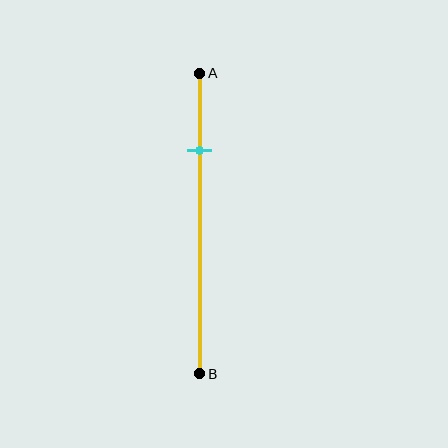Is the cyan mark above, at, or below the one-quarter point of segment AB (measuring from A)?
The cyan mark is approximately at the one-quarter point of segment AB.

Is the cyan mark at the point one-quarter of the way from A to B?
Yes, the mark is approximately at the one-quarter point.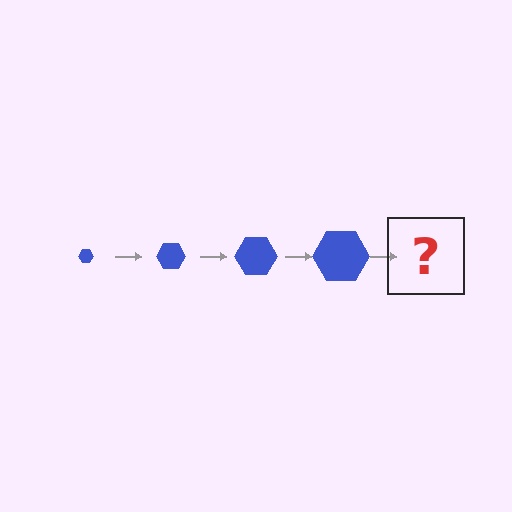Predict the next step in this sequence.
The next step is a blue hexagon, larger than the previous one.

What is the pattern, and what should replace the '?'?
The pattern is that the hexagon gets progressively larger each step. The '?' should be a blue hexagon, larger than the previous one.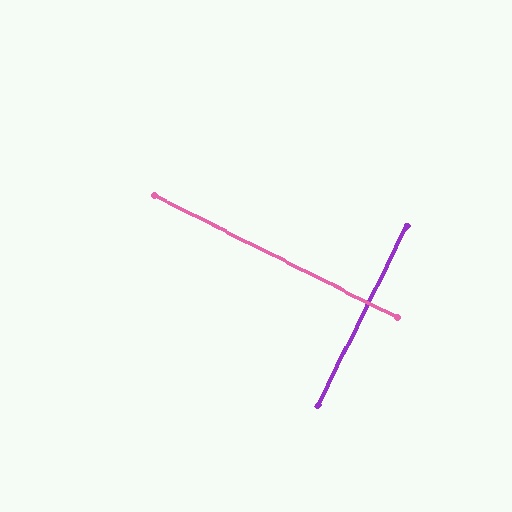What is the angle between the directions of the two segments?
Approximately 90 degrees.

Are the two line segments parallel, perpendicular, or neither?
Perpendicular — they meet at approximately 90°.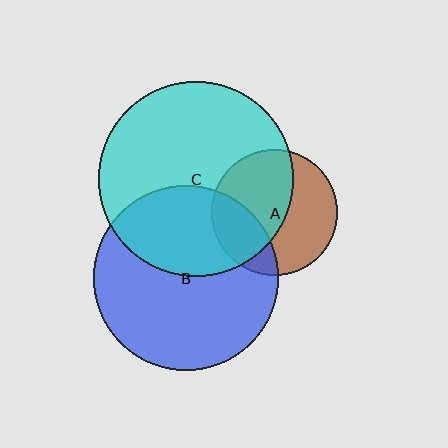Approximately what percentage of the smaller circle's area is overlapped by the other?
Approximately 25%.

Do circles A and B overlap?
Yes.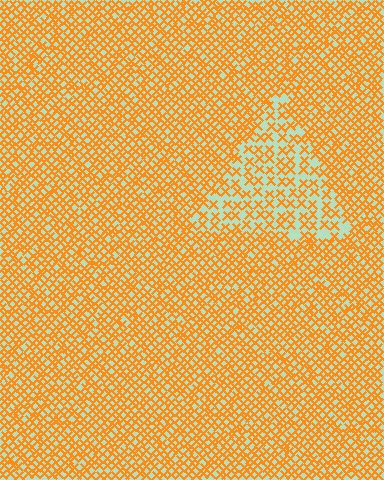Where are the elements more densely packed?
The elements are more densely packed outside the triangle boundary.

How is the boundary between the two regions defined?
The boundary is defined by a change in element density (approximately 1.9x ratio). All elements are the same color, size, and shape.